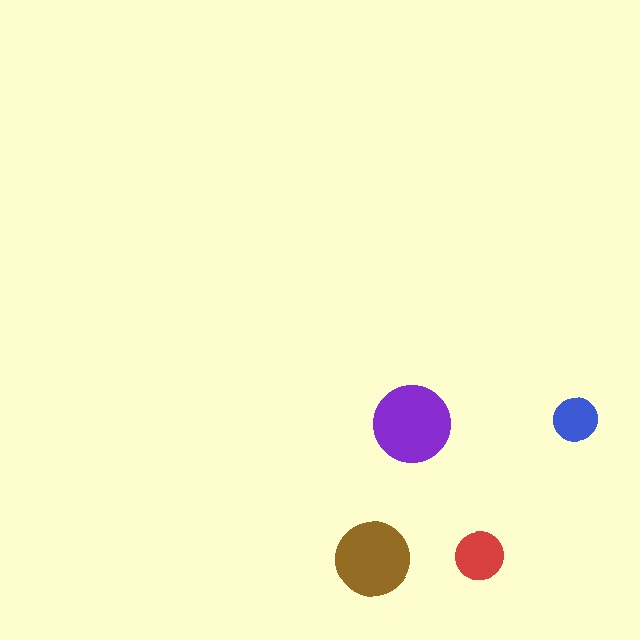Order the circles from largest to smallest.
the purple one, the brown one, the red one, the blue one.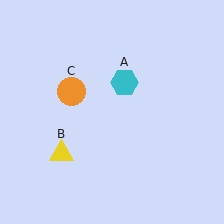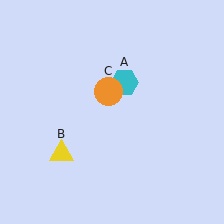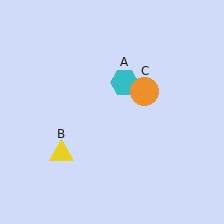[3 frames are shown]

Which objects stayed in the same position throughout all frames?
Cyan hexagon (object A) and yellow triangle (object B) remained stationary.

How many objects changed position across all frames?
1 object changed position: orange circle (object C).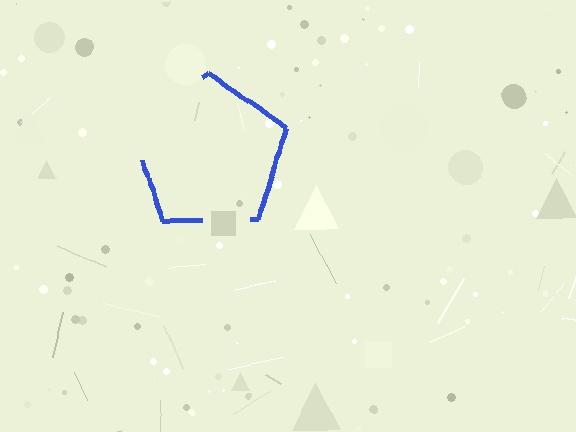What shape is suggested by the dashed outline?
The dashed outline suggests a pentagon.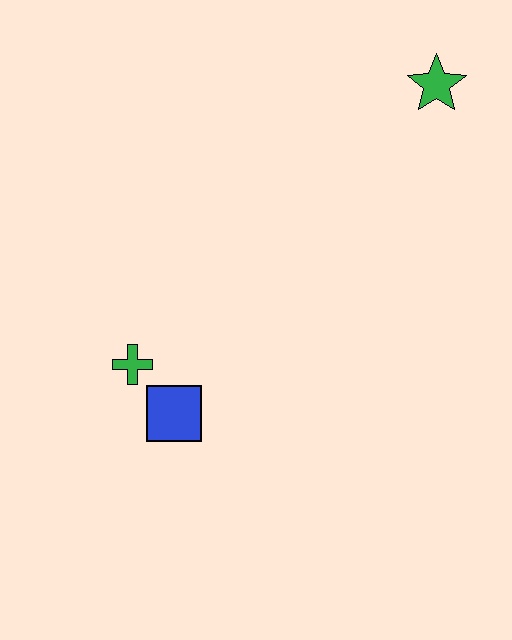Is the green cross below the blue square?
No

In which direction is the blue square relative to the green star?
The blue square is below the green star.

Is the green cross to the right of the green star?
No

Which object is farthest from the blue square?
The green star is farthest from the blue square.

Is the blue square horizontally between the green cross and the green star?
Yes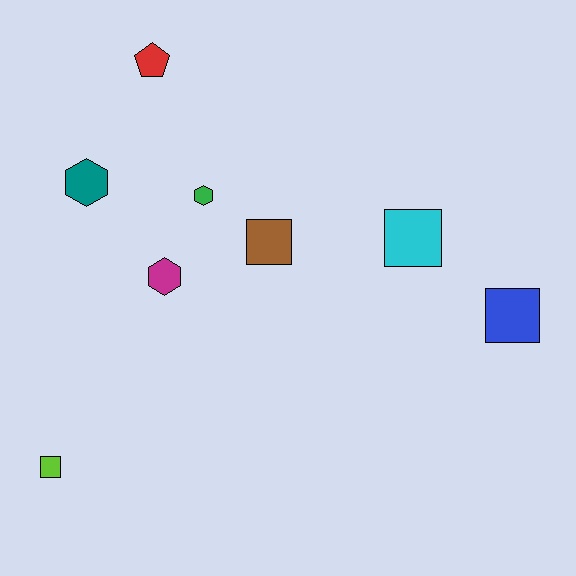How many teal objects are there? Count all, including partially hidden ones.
There is 1 teal object.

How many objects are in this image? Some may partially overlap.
There are 8 objects.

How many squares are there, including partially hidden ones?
There are 4 squares.